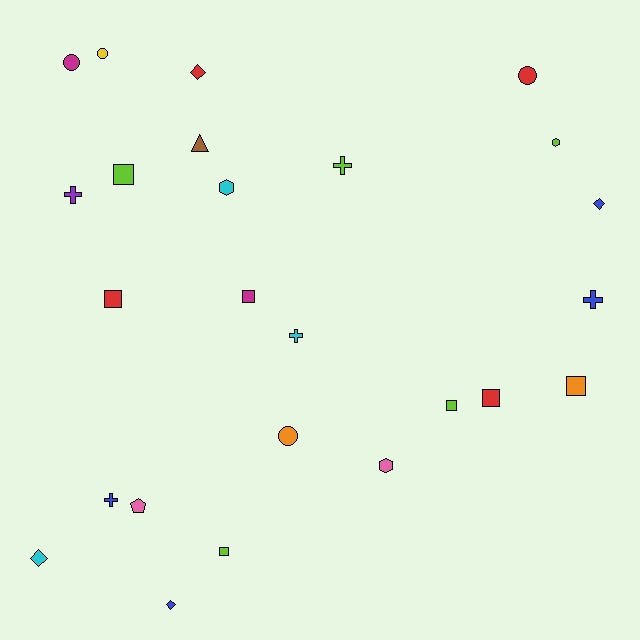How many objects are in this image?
There are 25 objects.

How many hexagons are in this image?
There are 3 hexagons.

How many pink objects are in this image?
There are 2 pink objects.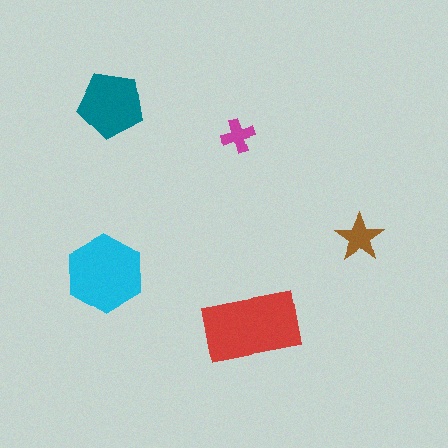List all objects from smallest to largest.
The magenta cross, the brown star, the teal pentagon, the cyan hexagon, the red rectangle.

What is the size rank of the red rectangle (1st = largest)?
1st.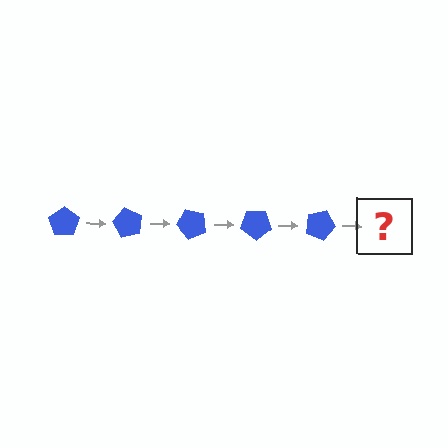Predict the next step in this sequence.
The next step is a blue pentagon rotated 300 degrees.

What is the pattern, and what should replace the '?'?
The pattern is that the pentagon rotates 60 degrees each step. The '?' should be a blue pentagon rotated 300 degrees.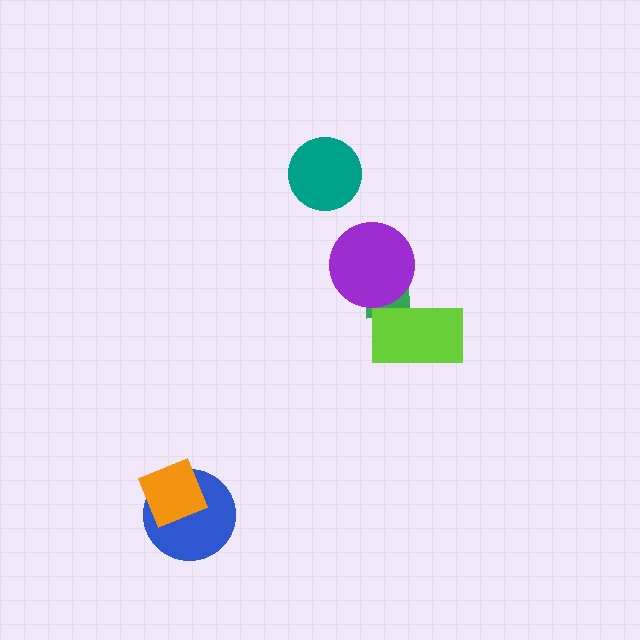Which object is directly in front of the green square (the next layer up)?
The purple circle is directly in front of the green square.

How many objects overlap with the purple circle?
1 object overlaps with the purple circle.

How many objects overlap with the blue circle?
1 object overlaps with the blue circle.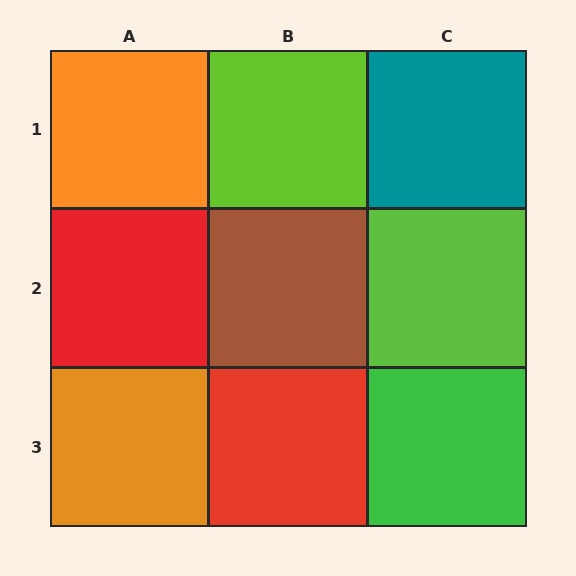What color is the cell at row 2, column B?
Brown.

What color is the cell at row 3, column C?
Green.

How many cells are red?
2 cells are red.